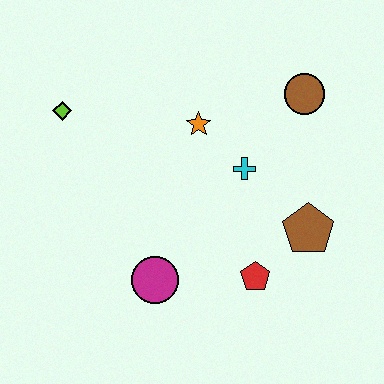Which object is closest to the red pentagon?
The brown pentagon is closest to the red pentagon.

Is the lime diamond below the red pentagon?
No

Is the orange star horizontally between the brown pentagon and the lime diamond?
Yes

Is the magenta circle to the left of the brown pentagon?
Yes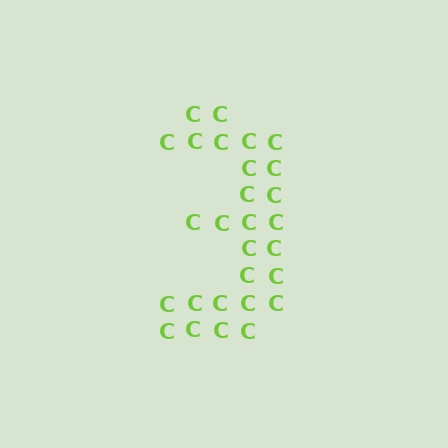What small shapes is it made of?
It is made of small letter C's.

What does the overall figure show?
The overall figure shows the digit 3.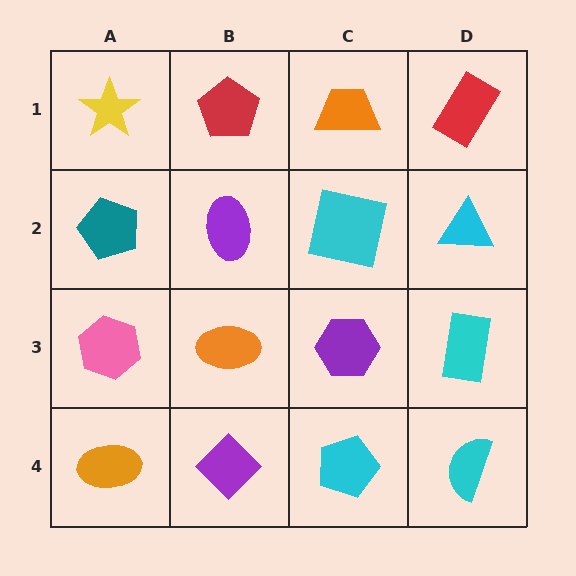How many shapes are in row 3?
4 shapes.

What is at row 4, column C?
A cyan pentagon.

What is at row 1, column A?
A yellow star.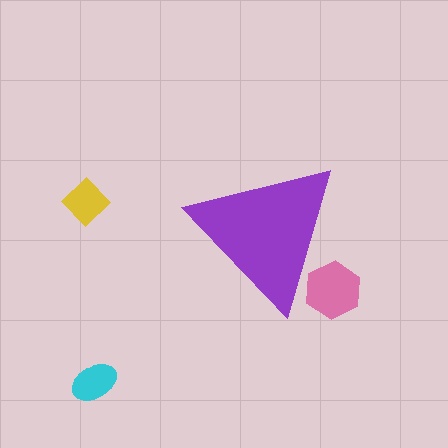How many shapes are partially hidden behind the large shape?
1 shape is partially hidden.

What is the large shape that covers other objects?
A purple triangle.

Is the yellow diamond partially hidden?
No, the yellow diamond is fully visible.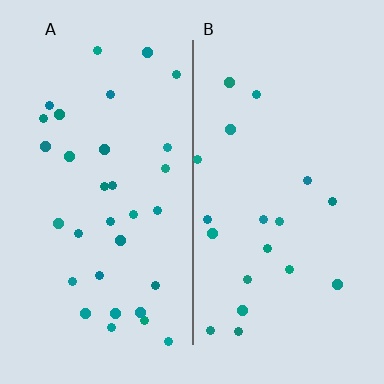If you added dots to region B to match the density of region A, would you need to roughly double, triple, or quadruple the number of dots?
Approximately double.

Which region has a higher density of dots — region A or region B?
A (the left).